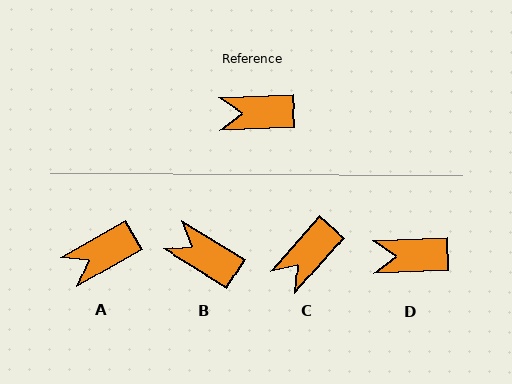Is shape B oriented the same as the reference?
No, it is off by about 34 degrees.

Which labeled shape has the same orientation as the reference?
D.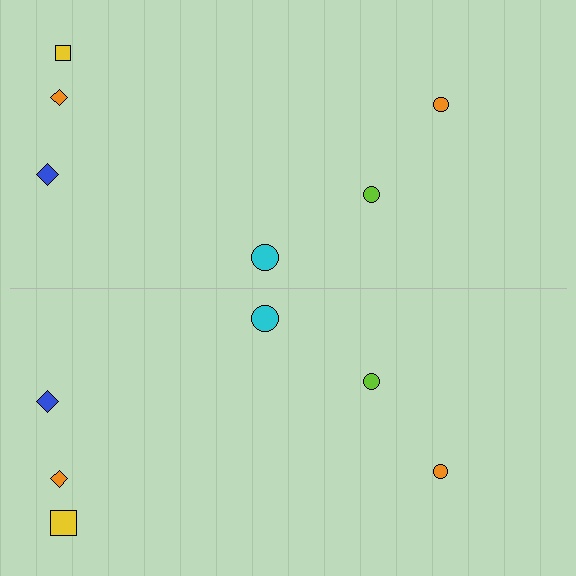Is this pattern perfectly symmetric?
No, the pattern is not perfectly symmetric. The yellow square on the bottom side has a different size than its mirror counterpart.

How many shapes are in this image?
There are 12 shapes in this image.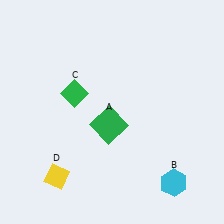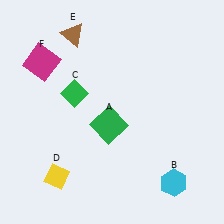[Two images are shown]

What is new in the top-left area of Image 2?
A brown triangle (E) was added in the top-left area of Image 2.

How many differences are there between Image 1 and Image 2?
There are 2 differences between the two images.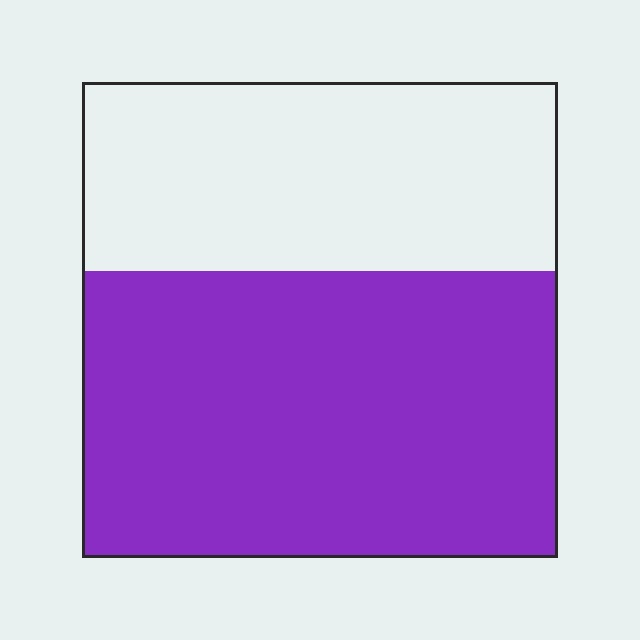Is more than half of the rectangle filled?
Yes.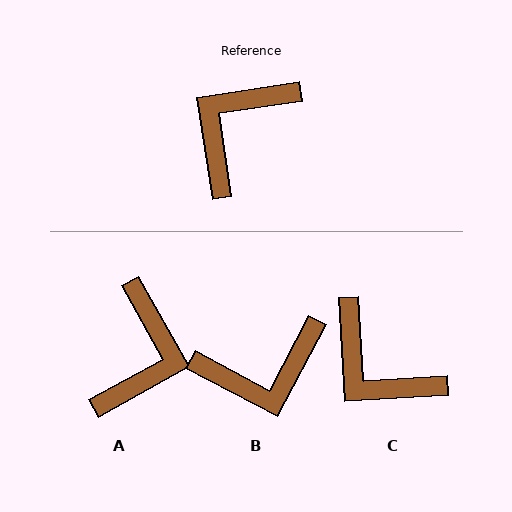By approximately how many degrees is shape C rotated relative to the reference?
Approximately 85 degrees counter-clockwise.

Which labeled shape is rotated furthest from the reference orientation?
A, about 160 degrees away.